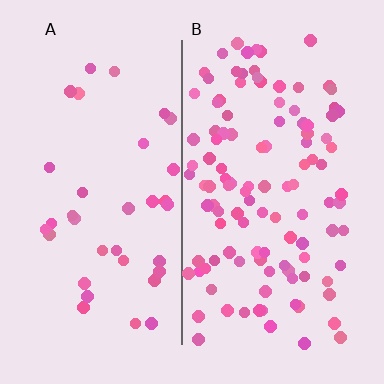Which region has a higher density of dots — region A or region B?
B (the right).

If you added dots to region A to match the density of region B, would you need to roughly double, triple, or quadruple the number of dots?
Approximately triple.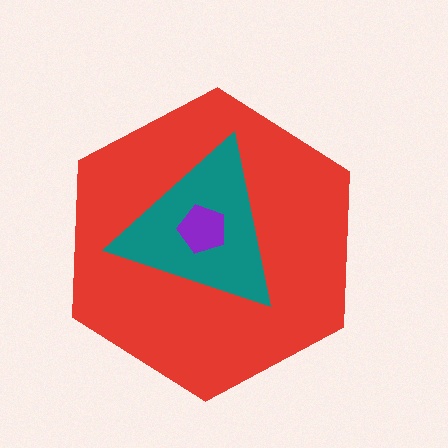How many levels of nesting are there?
3.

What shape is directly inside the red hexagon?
The teal triangle.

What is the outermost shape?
The red hexagon.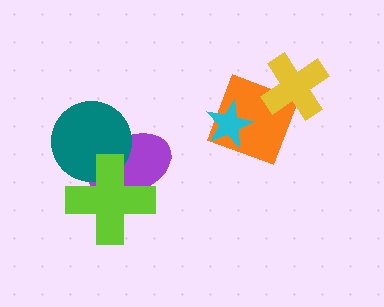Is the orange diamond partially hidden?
Yes, it is partially covered by another shape.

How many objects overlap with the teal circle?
2 objects overlap with the teal circle.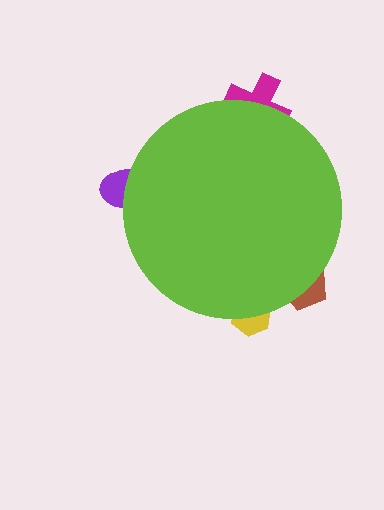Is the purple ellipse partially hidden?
Yes, the purple ellipse is partially hidden behind the lime circle.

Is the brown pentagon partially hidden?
Yes, the brown pentagon is partially hidden behind the lime circle.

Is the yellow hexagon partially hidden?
Yes, the yellow hexagon is partially hidden behind the lime circle.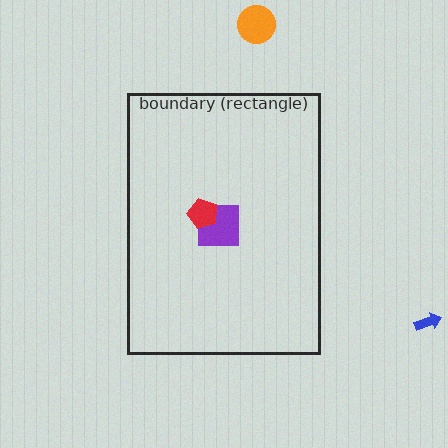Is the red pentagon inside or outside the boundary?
Inside.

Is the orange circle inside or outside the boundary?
Outside.